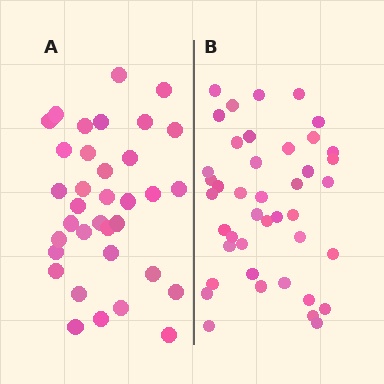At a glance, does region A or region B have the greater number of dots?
Region B (the right region) has more dots.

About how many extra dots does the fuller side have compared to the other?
Region B has roughly 8 or so more dots than region A.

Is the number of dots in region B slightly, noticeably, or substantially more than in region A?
Region B has only slightly more — the two regions are fairly close. The ratio is roughly 1.2 to 1.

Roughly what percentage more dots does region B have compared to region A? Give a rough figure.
About 20% more.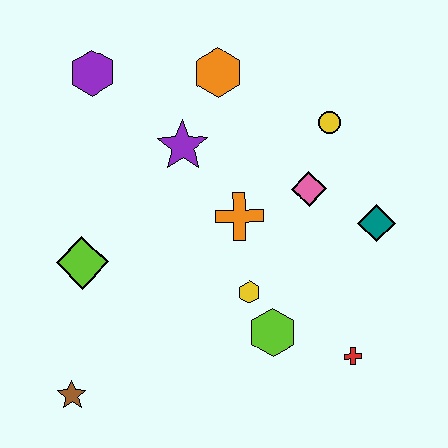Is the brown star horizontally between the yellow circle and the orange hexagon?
No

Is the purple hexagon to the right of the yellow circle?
No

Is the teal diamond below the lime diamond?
No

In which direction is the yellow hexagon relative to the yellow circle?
The yellow hexagon is below the yellow circle.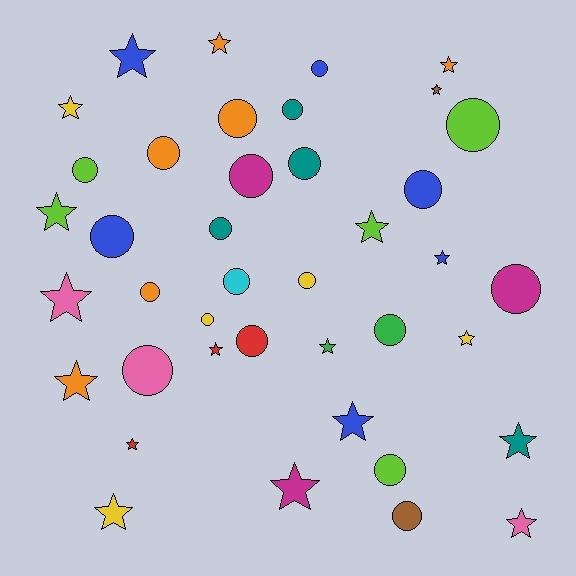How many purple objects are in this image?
There are no purple objects.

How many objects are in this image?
There are 40 objects.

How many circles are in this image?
There are 21 circles.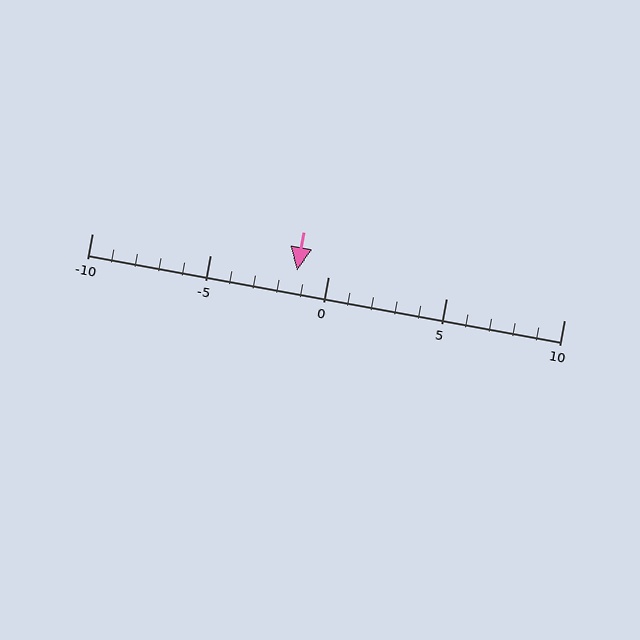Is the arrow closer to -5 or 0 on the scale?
The arrow is closer to 0.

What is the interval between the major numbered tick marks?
The major tick marks are spaced 5 units apart.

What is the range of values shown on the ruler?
The ruler shows values from -10 to 10.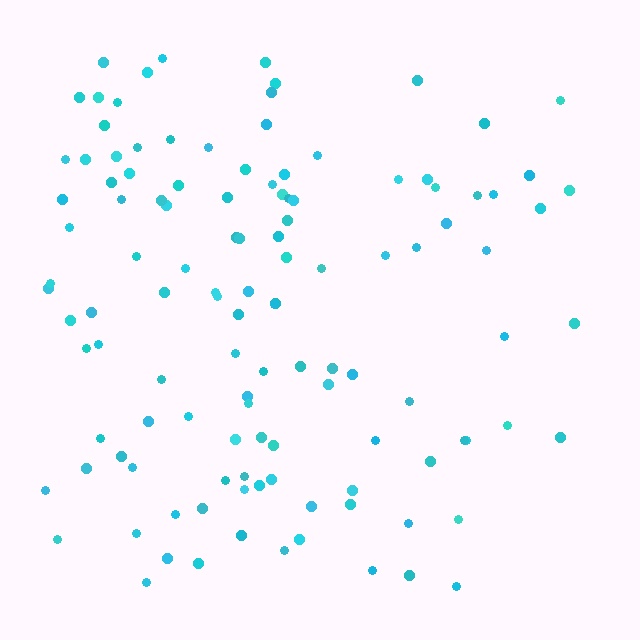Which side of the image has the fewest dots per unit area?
The right.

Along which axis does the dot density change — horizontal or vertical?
Horizontal.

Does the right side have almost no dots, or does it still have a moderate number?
Still a moderate number, just noticeably fewer than the left.